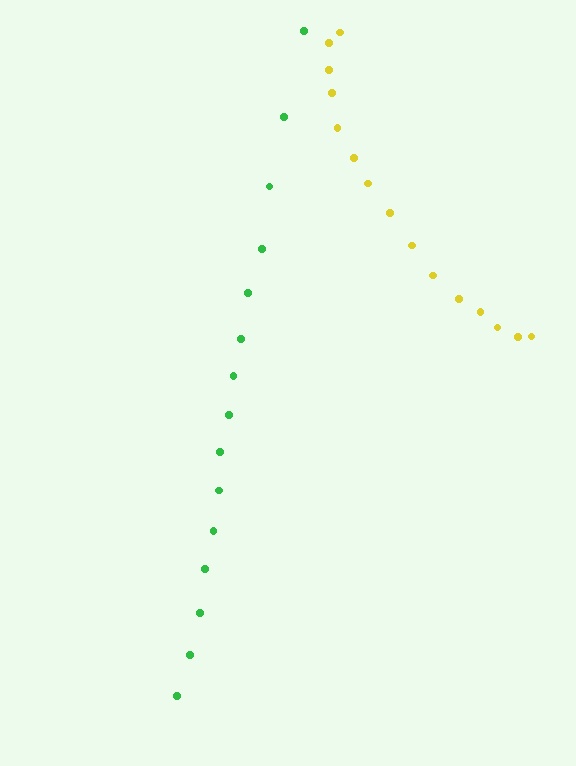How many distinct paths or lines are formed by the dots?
There are 2 distinct paths.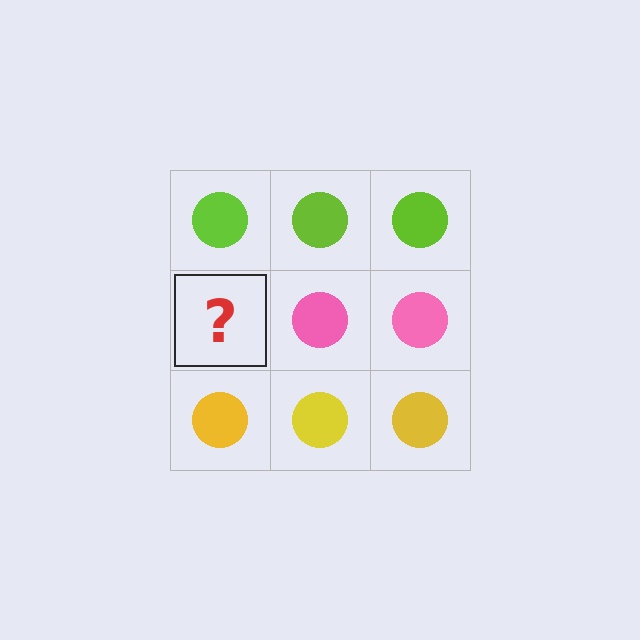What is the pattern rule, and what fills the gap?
The rule is that each row has a consistent color. The gap should be filled with a pink circle.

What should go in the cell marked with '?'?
The missing cell should contain a pink circle.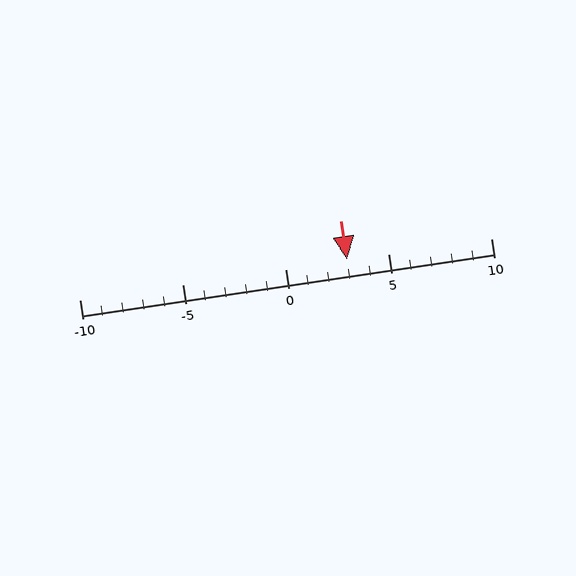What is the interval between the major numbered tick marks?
The major tick marks are spaced 5 units apart.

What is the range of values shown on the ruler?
The ruler shows values from -10 to 10.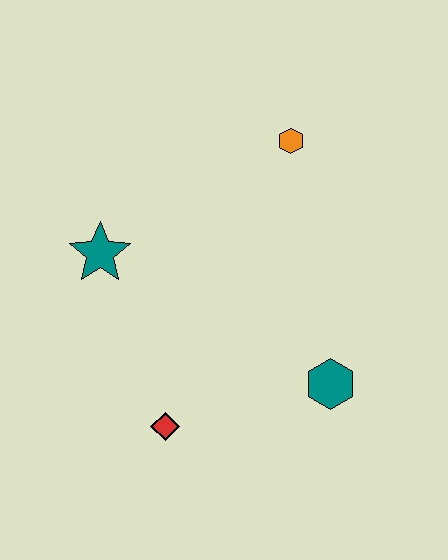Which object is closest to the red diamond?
The teal hexagon is closest to the red diamond.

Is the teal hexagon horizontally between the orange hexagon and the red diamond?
No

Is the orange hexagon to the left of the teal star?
No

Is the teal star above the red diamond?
Yes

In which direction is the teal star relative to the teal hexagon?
The teal star is to the left of the teal hexagon.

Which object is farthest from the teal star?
The teal hexagon is farthest from the teal star.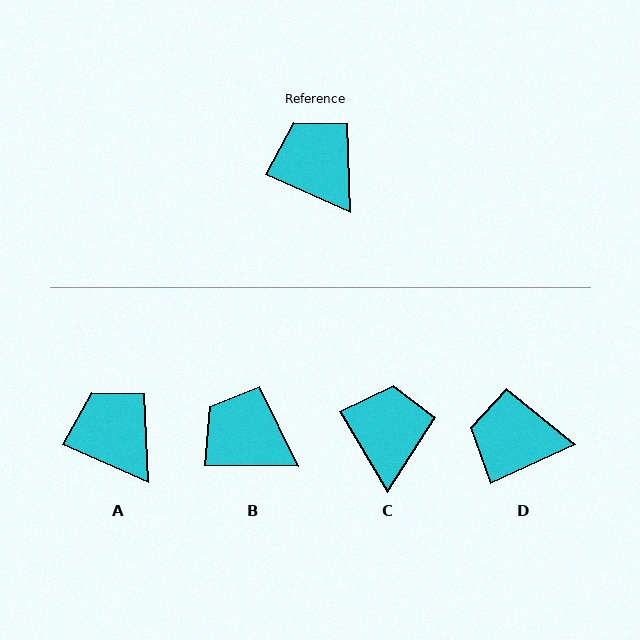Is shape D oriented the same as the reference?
No, it is off by about 49 degrees.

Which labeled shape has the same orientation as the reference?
A.